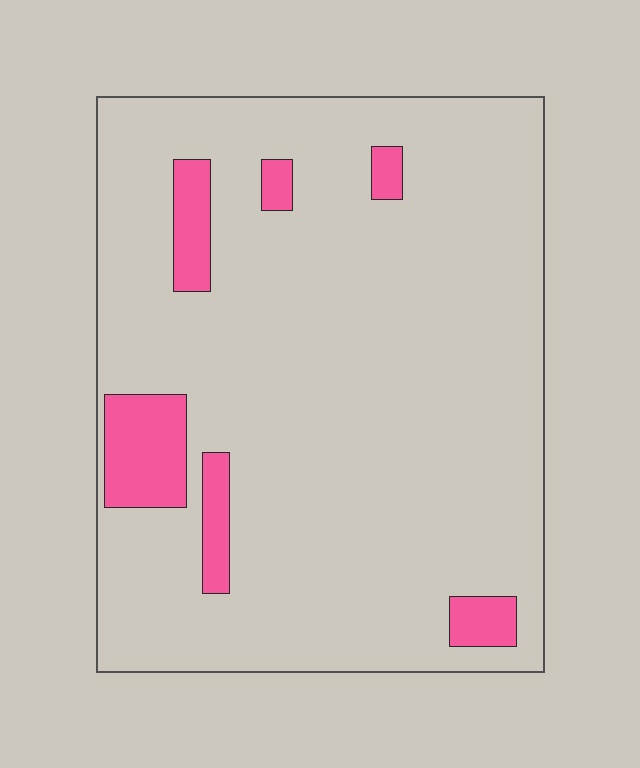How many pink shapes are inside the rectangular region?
6.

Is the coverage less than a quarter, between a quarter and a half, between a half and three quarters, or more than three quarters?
Less than a quarter.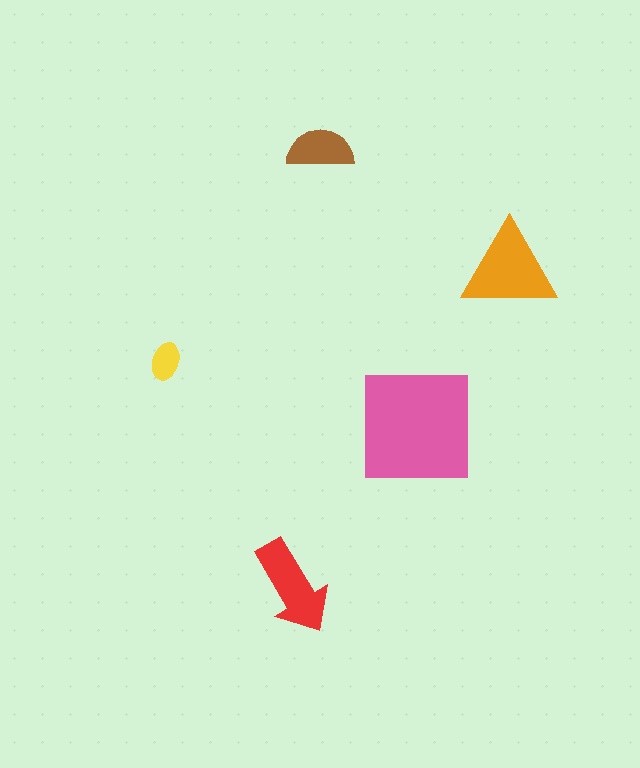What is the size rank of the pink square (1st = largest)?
1st.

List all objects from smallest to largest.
The yellow ellipse, the brown semicircle, the red arrow, the orange triangle, the pink square.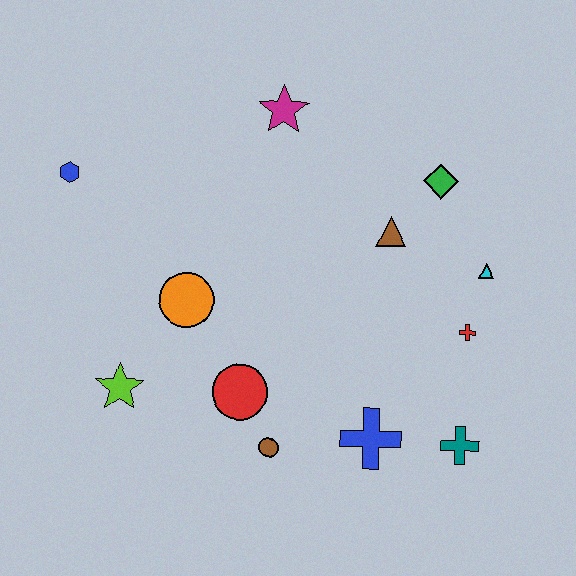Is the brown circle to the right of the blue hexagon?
Yes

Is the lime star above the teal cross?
Yes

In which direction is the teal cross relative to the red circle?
The teal cross is to the right of the red circle.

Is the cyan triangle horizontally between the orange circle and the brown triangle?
No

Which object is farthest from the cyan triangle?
The blue hexagon is farthest from the cyan triangle.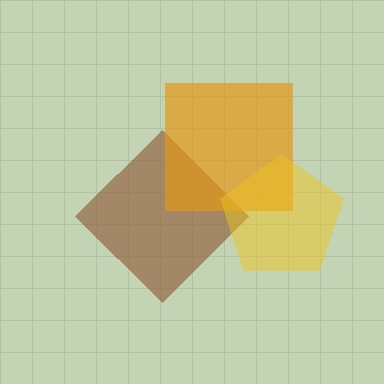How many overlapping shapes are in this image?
There are 3 overlapping shapes in the image.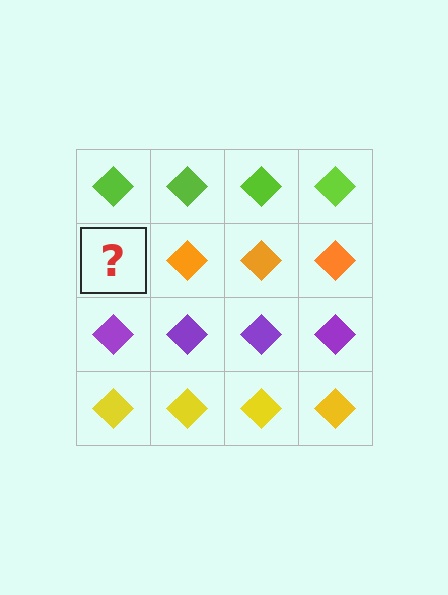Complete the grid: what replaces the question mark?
The question mark should be replaced with an orange diamond.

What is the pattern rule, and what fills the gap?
The rule is that each row has a consistent color. The gap should be filled with an orange diamond.